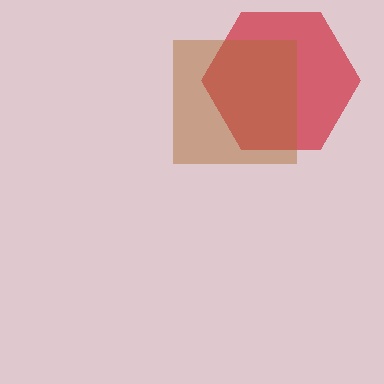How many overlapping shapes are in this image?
There are 2 overlapping shapes in the image.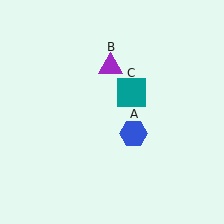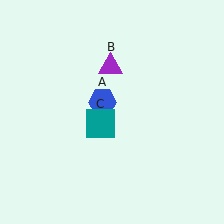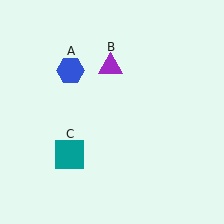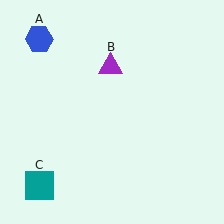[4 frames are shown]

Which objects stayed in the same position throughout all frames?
Purple triangle (object B) remained stationary.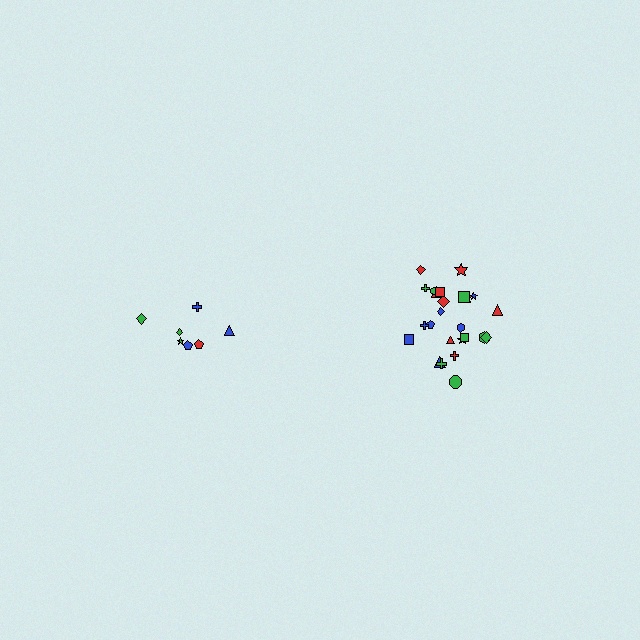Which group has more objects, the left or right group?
The right group.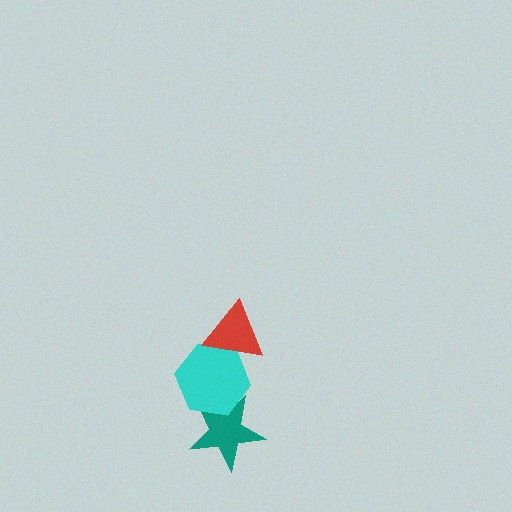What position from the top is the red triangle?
The red triangle is 1st from the top.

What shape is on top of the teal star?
The cyan hexagon is on top of the teal star.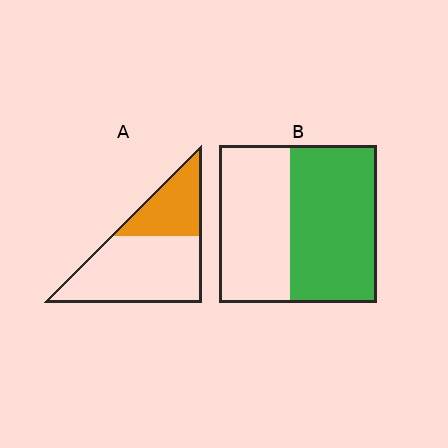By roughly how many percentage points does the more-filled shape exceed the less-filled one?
By roughly 20 percentage points (B over A).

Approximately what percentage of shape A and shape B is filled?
A is approximately 35% and B is approximately 55%.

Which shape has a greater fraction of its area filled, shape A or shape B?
Shape B.